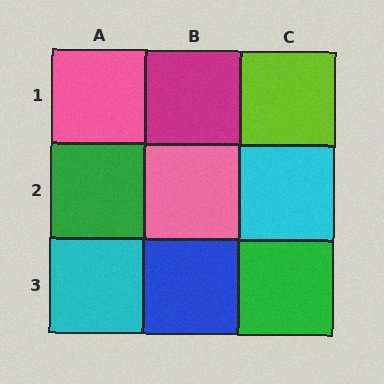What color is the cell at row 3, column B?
Blue.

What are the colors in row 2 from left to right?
Green, pink, cyan.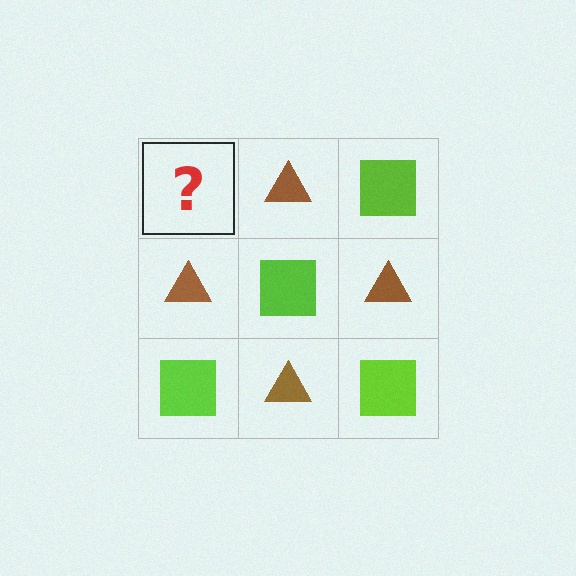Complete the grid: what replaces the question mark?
The question mark should be replaced with a lime square.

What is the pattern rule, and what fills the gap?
The rule is that it alternates lime square and brown triangle in a checkerboard pattern. The gap should be filled with a lime square.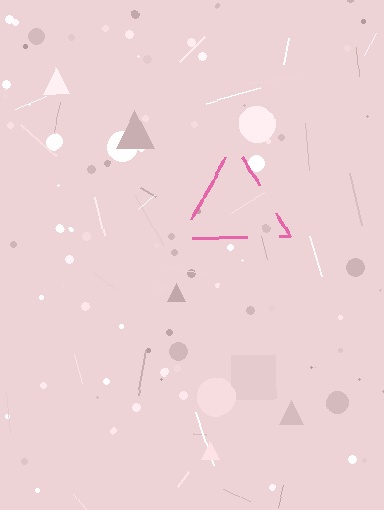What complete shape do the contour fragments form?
The contour fragments form a triangle.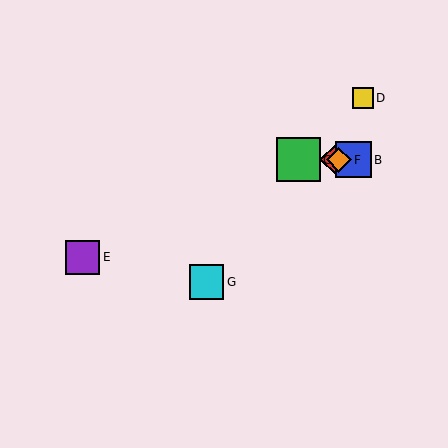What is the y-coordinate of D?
Object D is at y≈98.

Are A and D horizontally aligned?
No, A is at y≈160 and D is at y≈98.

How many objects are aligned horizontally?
4 objects (A, B, C, F) are aligned horizontally.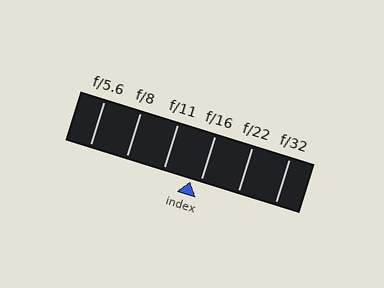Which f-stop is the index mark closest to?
The index mark is closest to f/16.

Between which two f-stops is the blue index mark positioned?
The index mark is between f/11 and f/16.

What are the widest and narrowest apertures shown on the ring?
The widest aperture shown is f/5.6 and the narrowest is f/32.